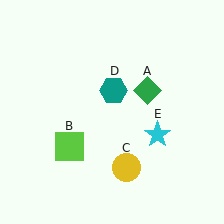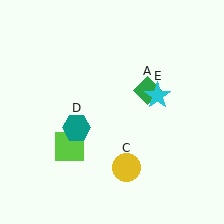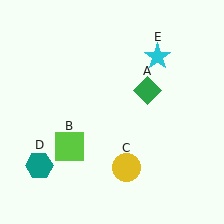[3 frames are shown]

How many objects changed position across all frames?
2 objects changed position: teal hexagon (object D), cyan star (object E).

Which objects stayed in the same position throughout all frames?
Green diamond (object A) and lime square (object B) and yellow circle (object C) remained stationary.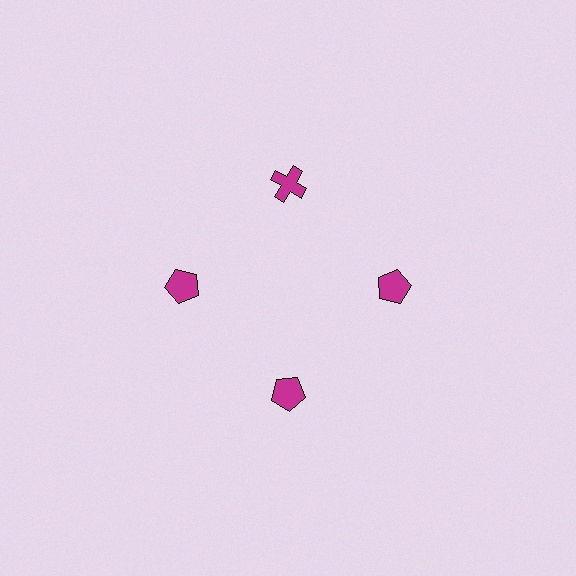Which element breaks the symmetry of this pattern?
The magenta cross at roughly the 12 o'clock position breaks the symmetry. All other shapes are magenta pentagons.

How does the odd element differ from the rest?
It has a different shape: cross instead of pentagon.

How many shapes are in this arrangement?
There are 4 shapes arranged in a ring pattern.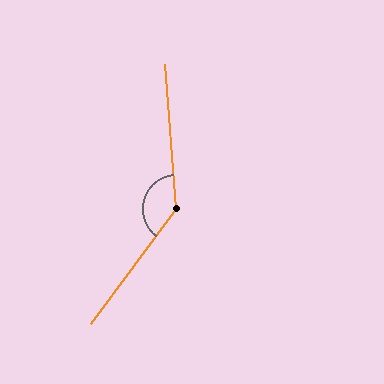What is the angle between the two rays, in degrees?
Approximately 139 degrees.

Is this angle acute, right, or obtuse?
It is obtuse.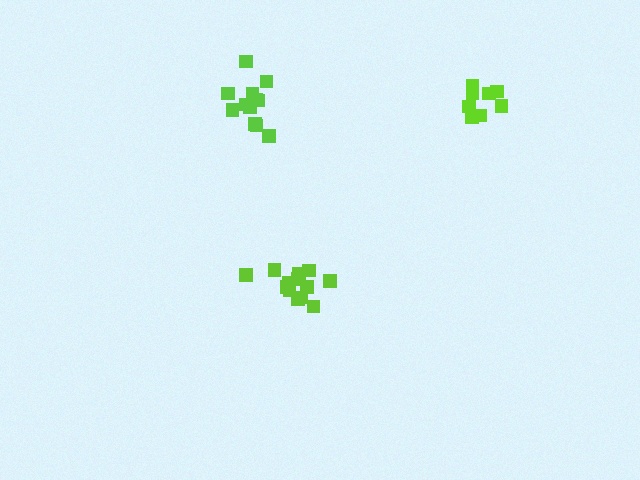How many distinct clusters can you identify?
There are 3 distinct clusters.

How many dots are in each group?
Group 1: 12 dots, Group 2: 13 dots, Group 3: 8 dots (33 total).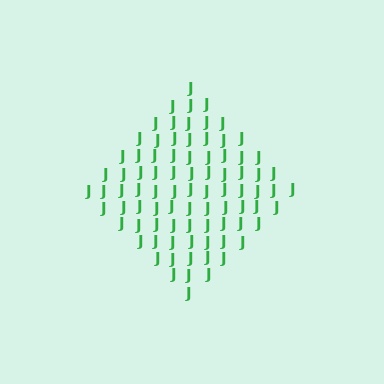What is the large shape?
The large shape is a diamond.